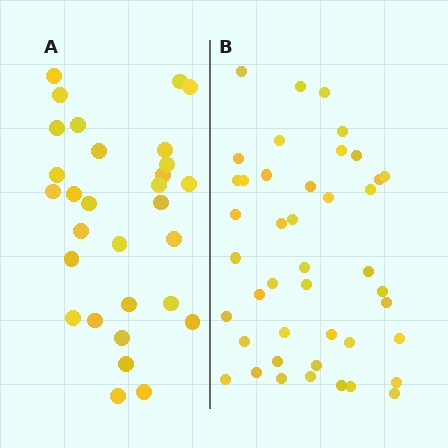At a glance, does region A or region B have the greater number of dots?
Region B (the right region) has more dots.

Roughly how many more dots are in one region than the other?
Region B has approximately 15 more dots than region A.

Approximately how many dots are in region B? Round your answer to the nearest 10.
About 40 dots. (The exact count is 43, which rounds to 40.)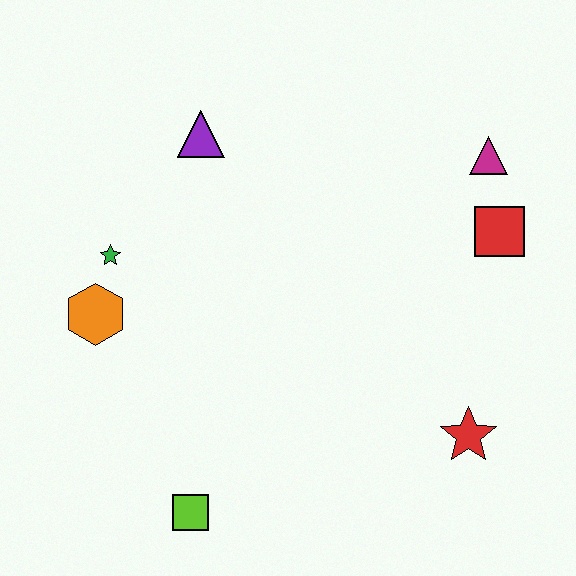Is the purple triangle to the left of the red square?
Yes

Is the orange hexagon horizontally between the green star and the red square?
No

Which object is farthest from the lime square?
The magenta triangle is farthest from the lime square.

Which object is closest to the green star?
The orange hexagon is closest to the green star.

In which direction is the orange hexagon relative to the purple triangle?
The orange hexagon is below the purple triangle.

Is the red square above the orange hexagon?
Yes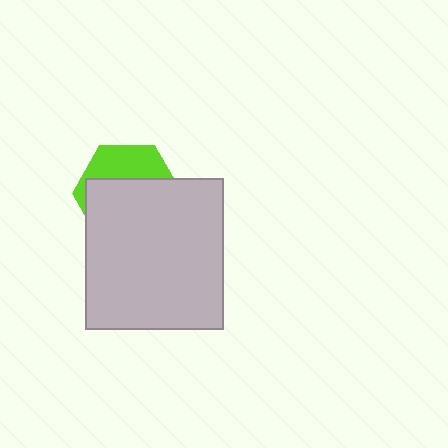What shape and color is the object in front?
The object in front is a light gray rectangle.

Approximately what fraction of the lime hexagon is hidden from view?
Roughly 66% of the lime hexagon is hidden behind the light gray rectangle.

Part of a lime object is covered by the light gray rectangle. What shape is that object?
It is a hexagon.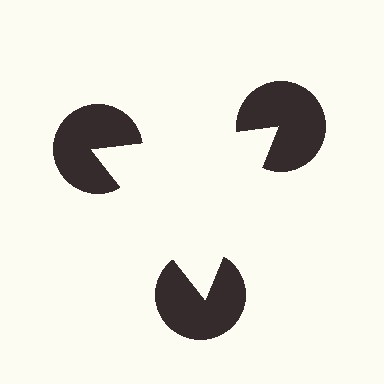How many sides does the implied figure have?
3 sides.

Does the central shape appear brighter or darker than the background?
It typically appears slightly brighter than the background, even though no actual brightness change is drawn.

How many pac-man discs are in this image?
There are 3 — one at each vertex of the illusory triangle.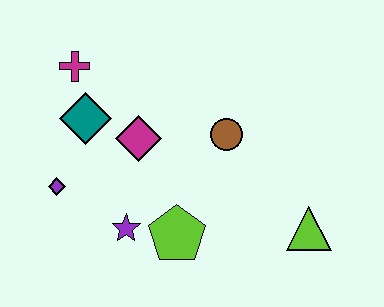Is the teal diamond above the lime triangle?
Yes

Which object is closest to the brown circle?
The magenta diamond is closest to the brown circle.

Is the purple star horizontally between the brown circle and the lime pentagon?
No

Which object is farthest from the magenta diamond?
The lime triangle is farthest from the magenta diamond.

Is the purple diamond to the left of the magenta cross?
Yes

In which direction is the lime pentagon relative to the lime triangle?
The lime pentagon is to the left of the lime triangle.